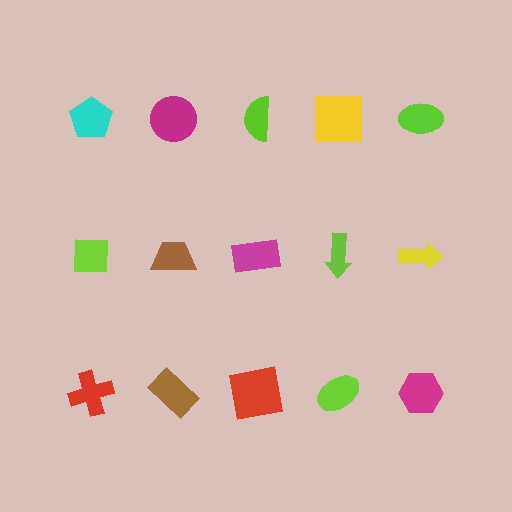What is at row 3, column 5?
A magenta hexagon.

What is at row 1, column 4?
A yellow square.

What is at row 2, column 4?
A lime arrow.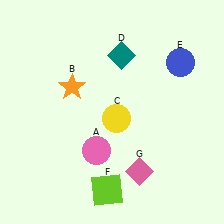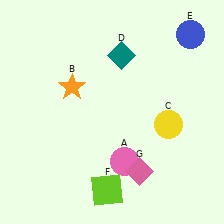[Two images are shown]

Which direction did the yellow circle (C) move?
The yellow circle (C) moved right.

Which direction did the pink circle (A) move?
The pink circle (A) moved right.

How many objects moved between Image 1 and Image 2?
3 objects moved between the two images.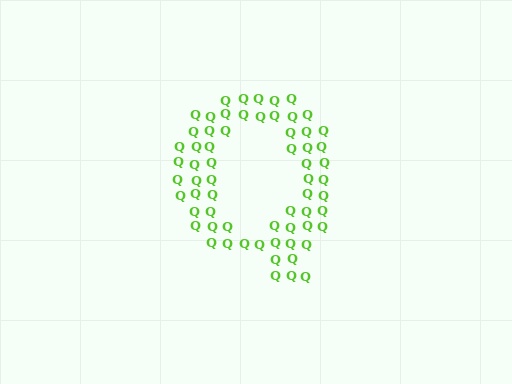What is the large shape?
The large shape is the letter Q.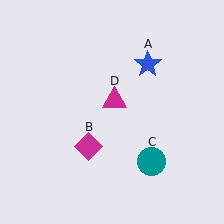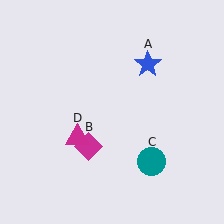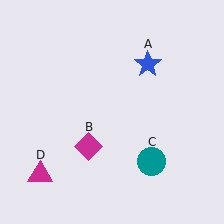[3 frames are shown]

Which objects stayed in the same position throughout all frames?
Blue star (object A) and magenta diamond (object B) and teal circle (object C) remained stationary.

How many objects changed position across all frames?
1 object changed position: magenta triangle (object D).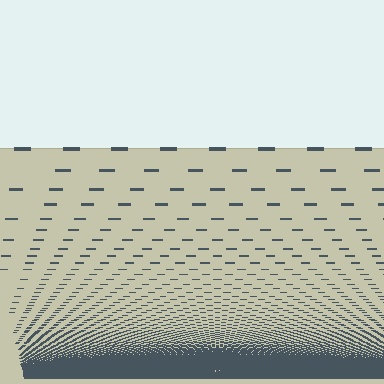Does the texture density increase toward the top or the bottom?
Density increases toward the bottom.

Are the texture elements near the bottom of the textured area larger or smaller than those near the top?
Smaller. The gradient is inverted — elements near the bottom are smaller and denser.